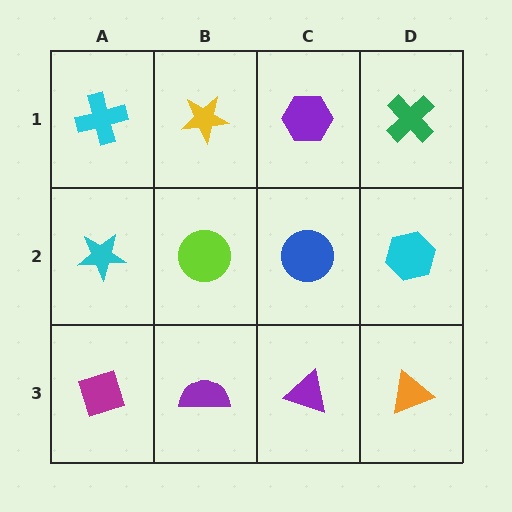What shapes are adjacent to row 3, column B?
A lime circle (row 2, column B), a magenta diamond (row 3, column A), a purple triangle (row 3, column C).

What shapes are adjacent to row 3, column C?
A blue circle (row 2, column C), a purple semicircle (row 3, column B), an orange triangle (row 3, column D).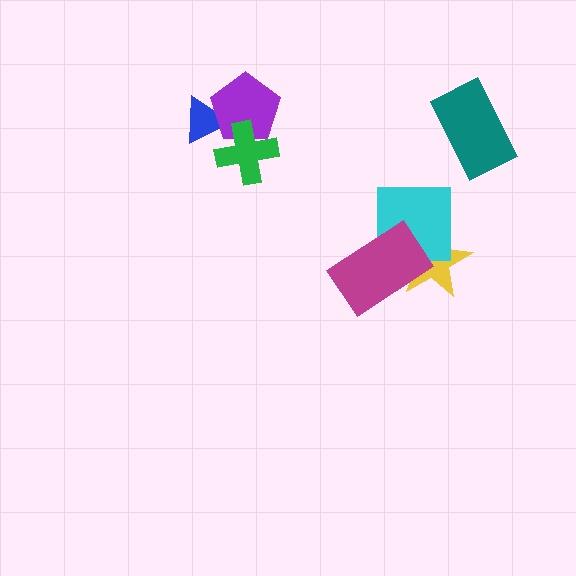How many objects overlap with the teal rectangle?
0 objects overlap with the teal rectangle.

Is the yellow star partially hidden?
Yes, it is partially covered by another shape.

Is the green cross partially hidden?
No, no other shape covers it.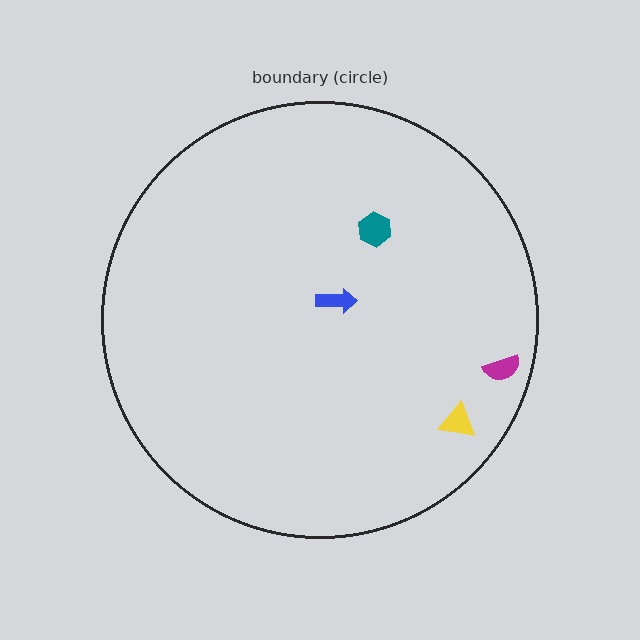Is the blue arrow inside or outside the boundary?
Inside.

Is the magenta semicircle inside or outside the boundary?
Inside.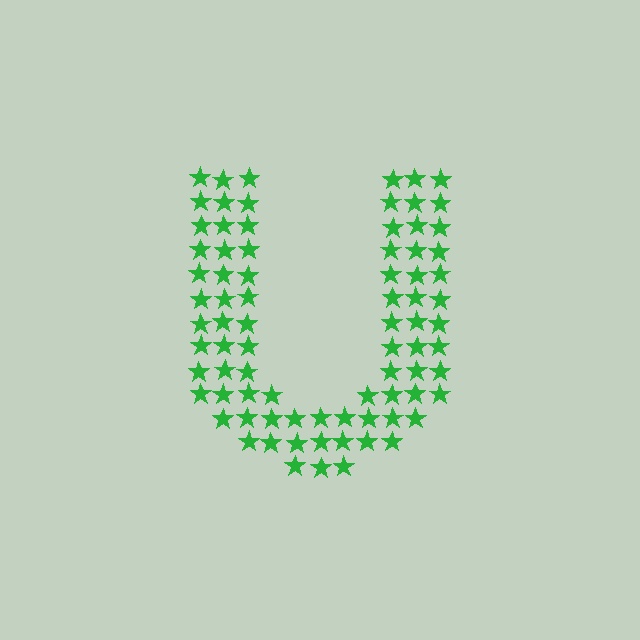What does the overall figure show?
The overall figure shows the letter U.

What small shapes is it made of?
It is made of small stars.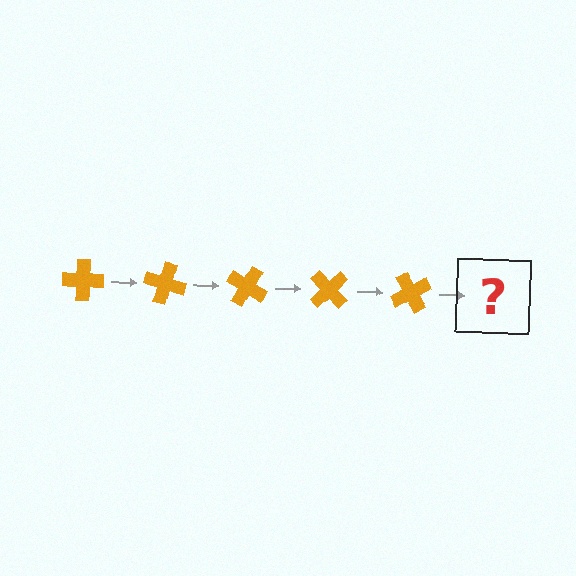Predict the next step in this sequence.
The next step is an orange cross rotated 75 degrees.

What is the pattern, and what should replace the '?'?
The pattern is that the cross rotates 15 degrees each step. The '?' should be an orange cross rotated 75 degrees.